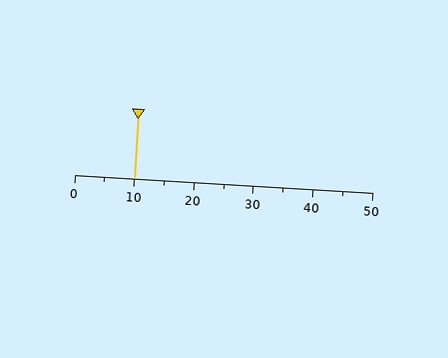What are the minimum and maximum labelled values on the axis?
The axis runs from 0 to 50.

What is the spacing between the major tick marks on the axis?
The major ticks are spaced 10 apart.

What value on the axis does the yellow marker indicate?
The marker indicates approximately 10.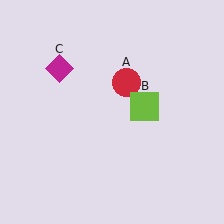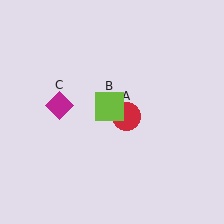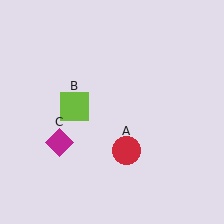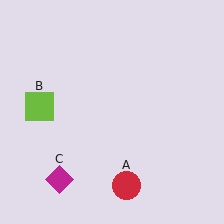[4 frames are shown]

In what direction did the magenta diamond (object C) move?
The magenta diamond (object C) moved down.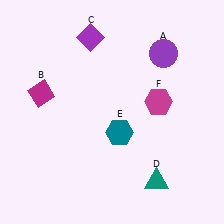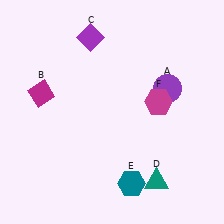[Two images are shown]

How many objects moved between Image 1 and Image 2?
2 objects moved between the two images.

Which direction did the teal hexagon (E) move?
The teal hexagon (E) moved down.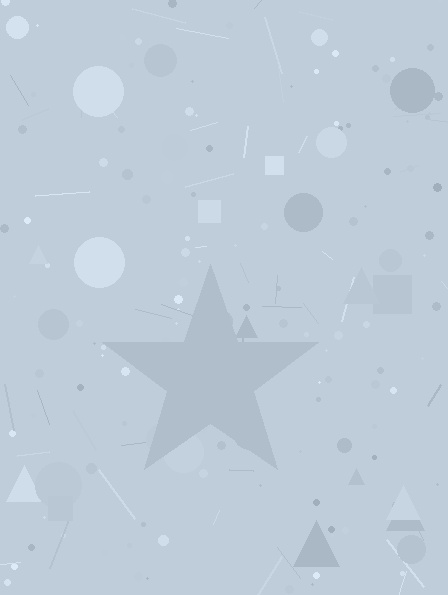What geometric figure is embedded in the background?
A star is embedded in the background.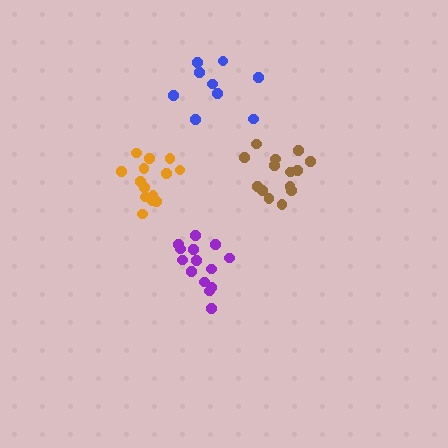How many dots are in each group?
Group 1: 14 dots, Group 2: 14 dots, Group 3: 14 dots, Group 4: 9 dots (51 total).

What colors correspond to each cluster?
The clusters are colored: orange, brown, purple, blue.